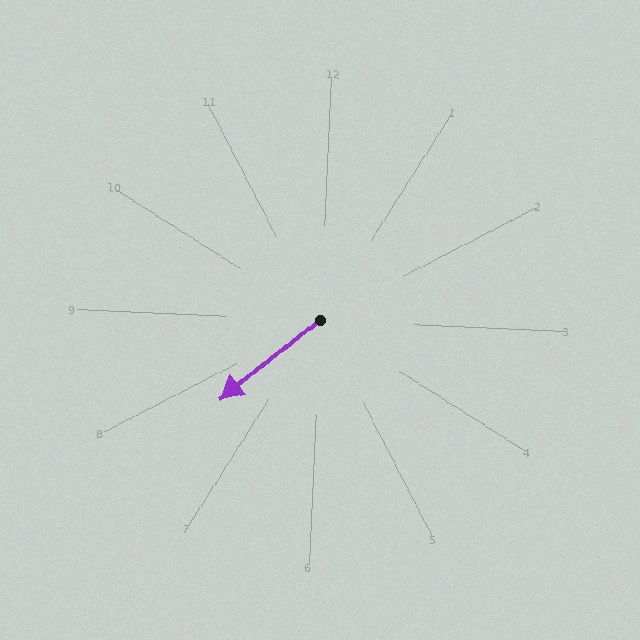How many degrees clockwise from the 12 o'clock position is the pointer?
Approximately 229 degrees.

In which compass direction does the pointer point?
Southwest.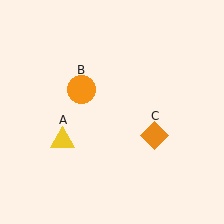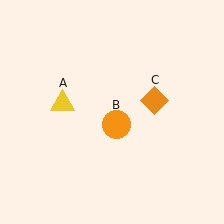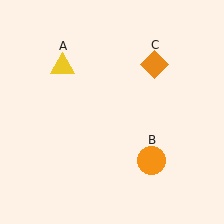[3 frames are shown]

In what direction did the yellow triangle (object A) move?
The yellow triangle (object A) moved up.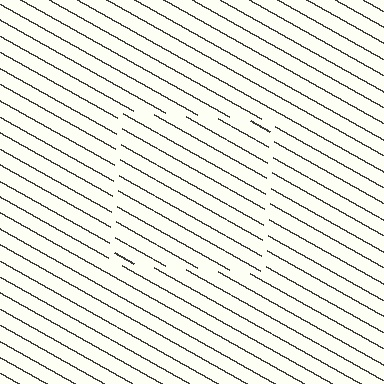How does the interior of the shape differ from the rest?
The interior of the shape contains the same grating, shifted by half a period — the contour is defined by the phase discontinuity where line-ends from the inner and outer gratings abut.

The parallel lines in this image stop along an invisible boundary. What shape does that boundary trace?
An illusory square. The interior of the shape contains the same grating, shifted by half a period — the contour is defined by the phase discontinuity where line-ends from the inner and outer gratings abut.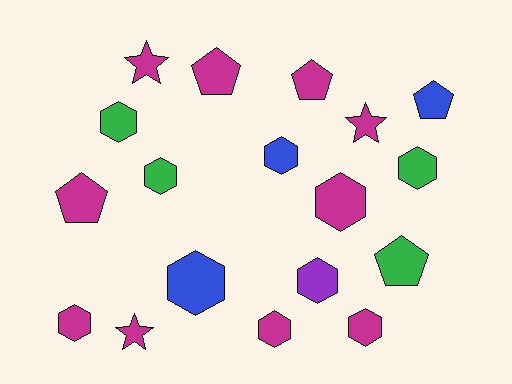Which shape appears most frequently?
Hexagon, with 10 objects.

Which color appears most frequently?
Magenta, with 10 objects.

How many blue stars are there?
There are no blue stars.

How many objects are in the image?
There are 18 objects.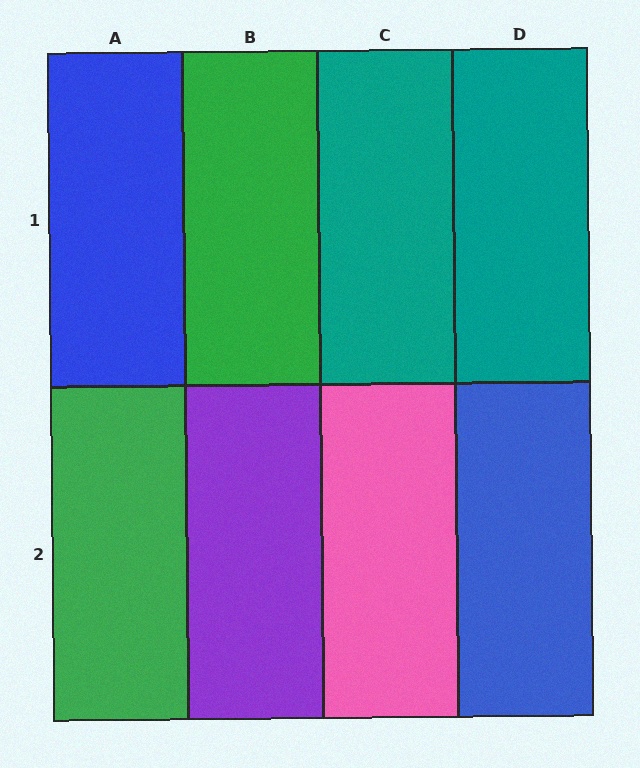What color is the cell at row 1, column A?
Blue.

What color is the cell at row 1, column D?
Teal.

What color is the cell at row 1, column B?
Green.